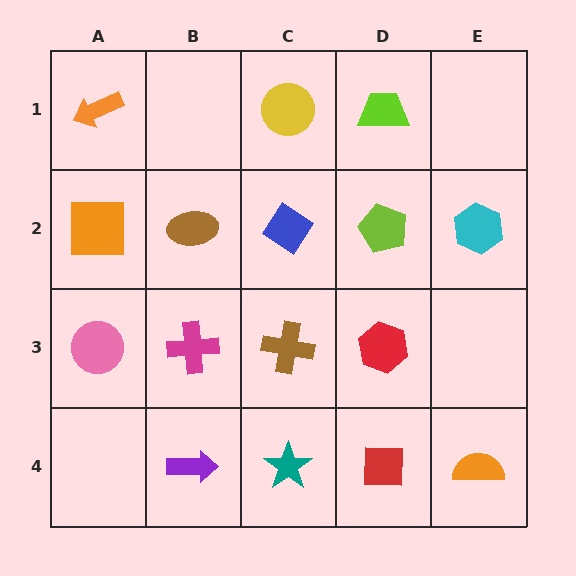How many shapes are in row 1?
3 shapes.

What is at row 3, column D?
A red hexagon.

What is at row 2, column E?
A cyan hexagon.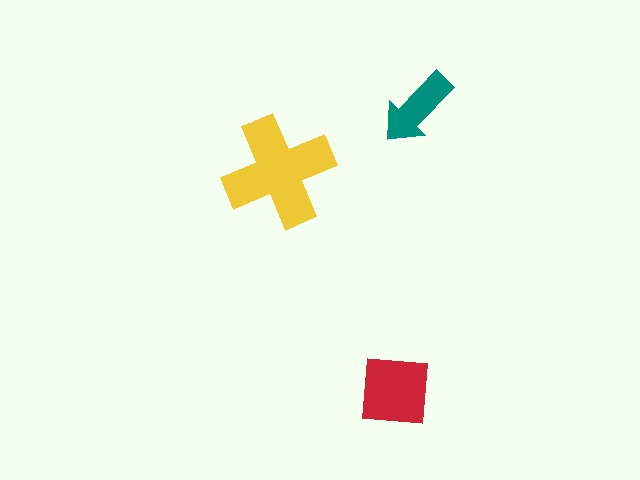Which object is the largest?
The yellow cross.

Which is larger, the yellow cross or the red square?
The yellow cross.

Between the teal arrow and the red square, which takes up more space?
The red square.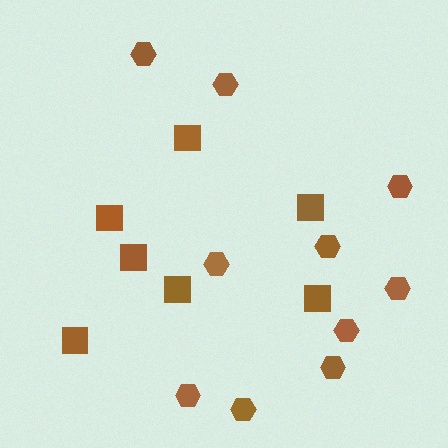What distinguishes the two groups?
There are 2 groups: one group of squares (7) and one group of hexagons (10).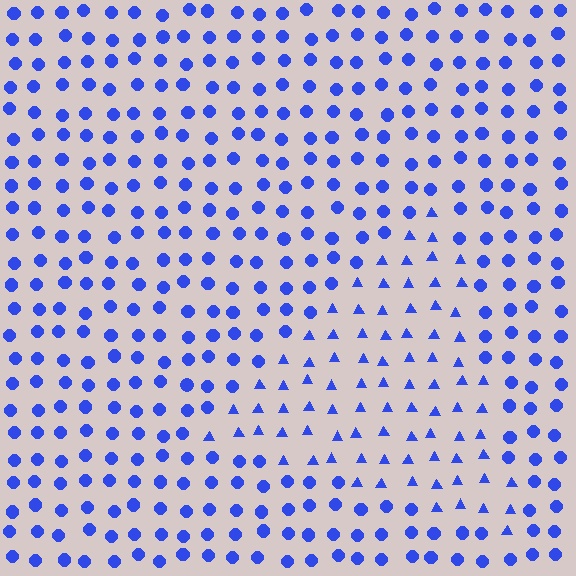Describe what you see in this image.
The image is filled with small blue elements arranged in a uniform grid. A triangle-shaped region contains triangles, while the surrounding area contains circles. The boundary is defined purely by the change in element shape.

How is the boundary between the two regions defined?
The boundary is defined by a change in element shape: triangles inside vs. circles outside. All elements share the same color and spacing.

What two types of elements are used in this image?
The image uses triangles inside the triangle region and circles outside it.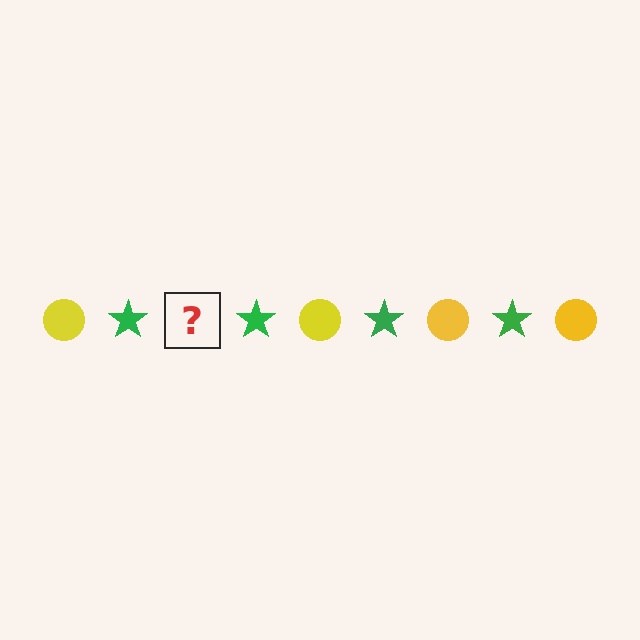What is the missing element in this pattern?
The missing element is a yellow circle.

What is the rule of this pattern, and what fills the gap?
The rule is that the pattern alternates between yellow circle and green star. The gap should be filled with a yellow circle.